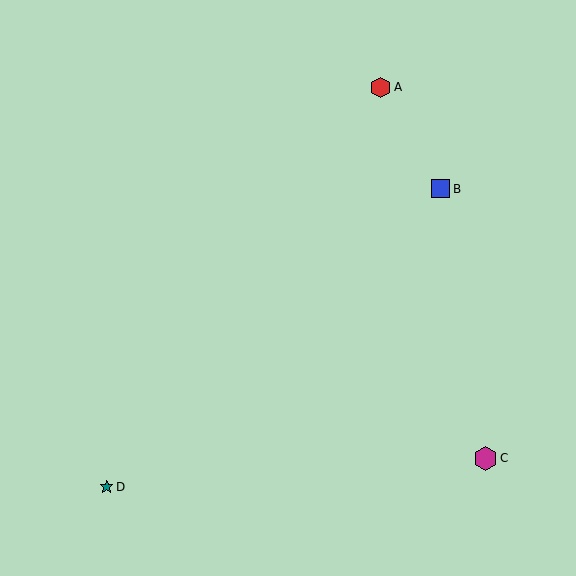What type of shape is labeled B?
Shape B is a blue square.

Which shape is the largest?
The magenta hexagon (labeled C) is the largest.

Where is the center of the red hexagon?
The center of the red hexagon is at (381, 87).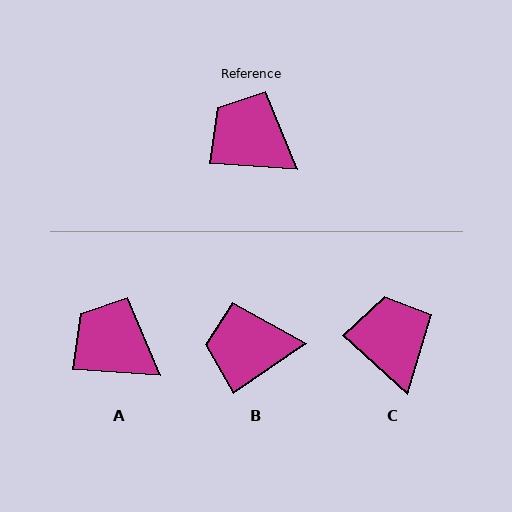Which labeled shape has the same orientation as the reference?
A.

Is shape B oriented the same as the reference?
No, it is off by about 38 degrees.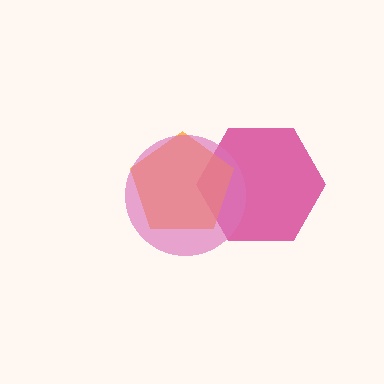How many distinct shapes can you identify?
There are 3 distinct shapes: a magenta hexagon, an orange pentagon, a pink circle.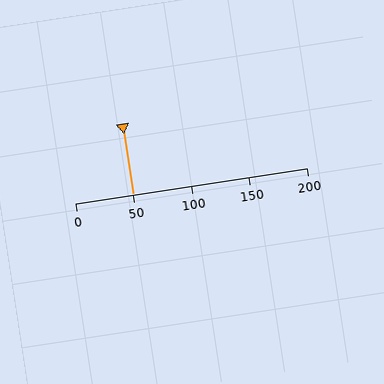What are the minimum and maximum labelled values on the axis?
The axis runs from 0 to 200.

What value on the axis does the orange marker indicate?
The marker indicates approximately 50.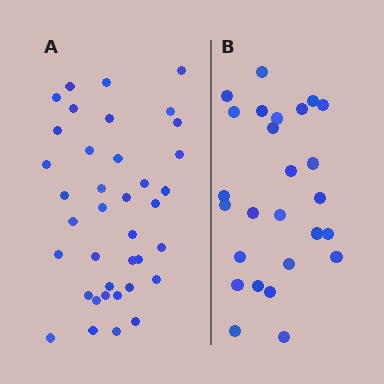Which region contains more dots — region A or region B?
Region A (the left region) has more dots.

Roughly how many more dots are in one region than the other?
Region A has roughly 12 or so more dots than region B.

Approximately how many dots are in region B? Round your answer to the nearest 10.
About 30 dots. (The exact count is 26, which rounds to 30.)